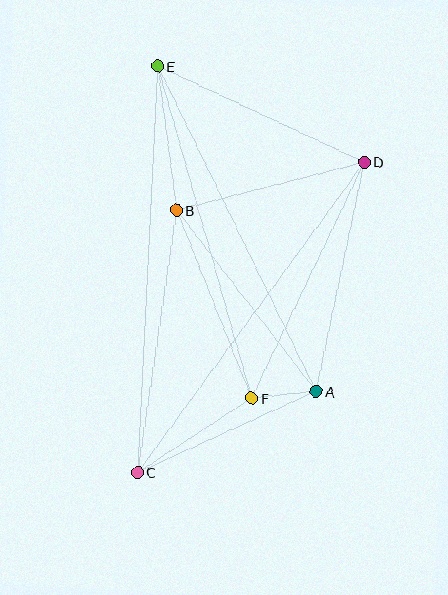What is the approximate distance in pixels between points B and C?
The distance between B and C is approximately 265 pixels.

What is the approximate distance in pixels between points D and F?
The distance between D and F is approximately 261 pixels.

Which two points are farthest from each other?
Points C and E are farthest from each other.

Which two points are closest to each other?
Points A and F are closest to each other.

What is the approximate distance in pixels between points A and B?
The distance between A and B is approximately 229 pixels.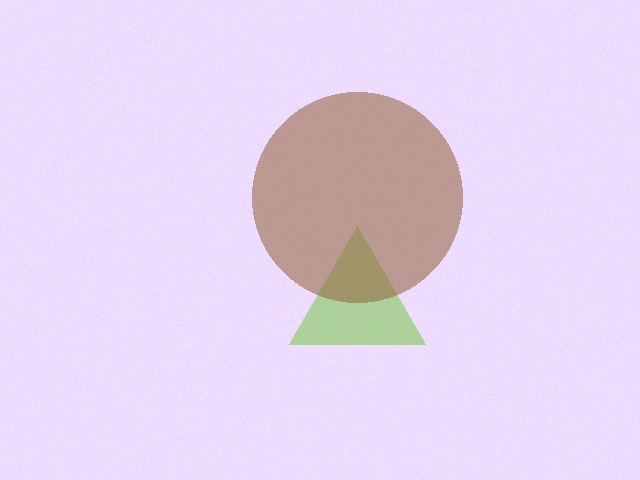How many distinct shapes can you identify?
There are 2 distinct shapes: a lime triangle, a brown circle.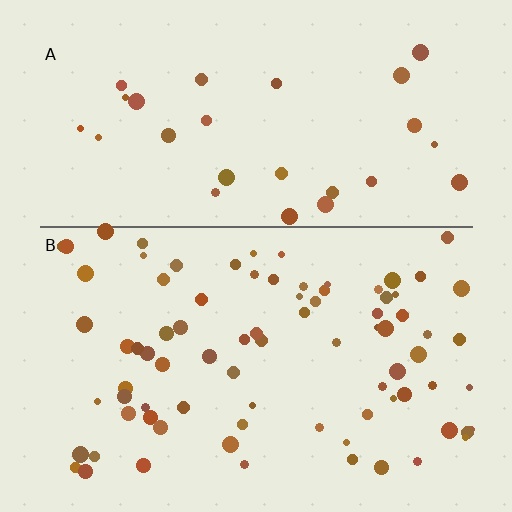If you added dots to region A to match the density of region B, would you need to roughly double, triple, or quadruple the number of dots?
Approximately triple.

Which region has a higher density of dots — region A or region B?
B (the bottom).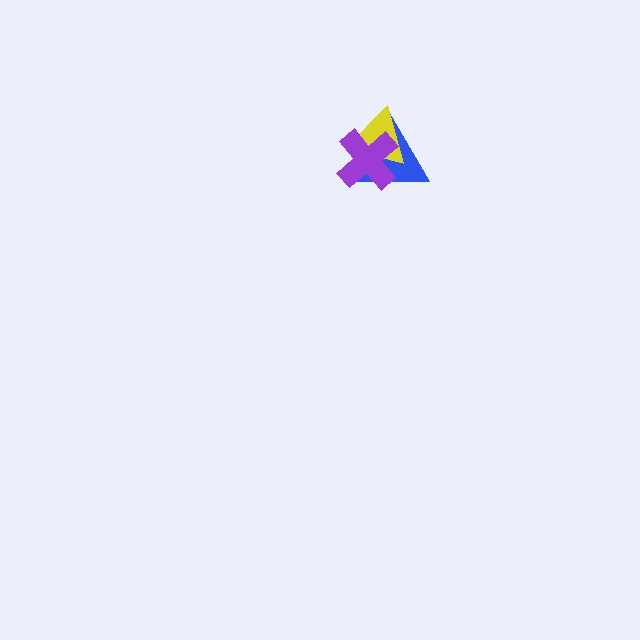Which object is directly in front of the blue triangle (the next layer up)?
The yellow triangle is directly in front of the blue triangle.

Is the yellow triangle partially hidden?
Yes, it is partially covered by another shape.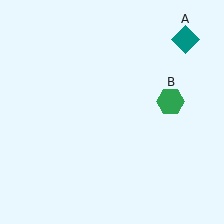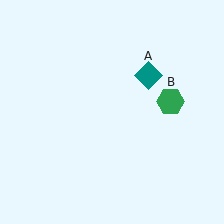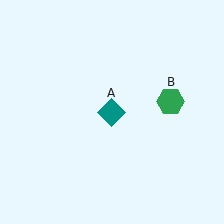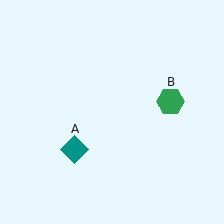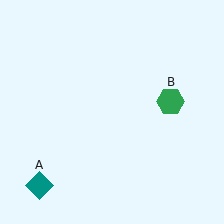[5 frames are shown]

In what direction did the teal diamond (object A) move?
The teal diamond (object A) moved down and to the left.